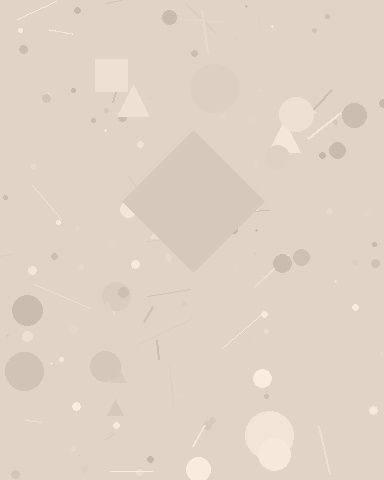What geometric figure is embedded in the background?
A diamond is embedded in the background.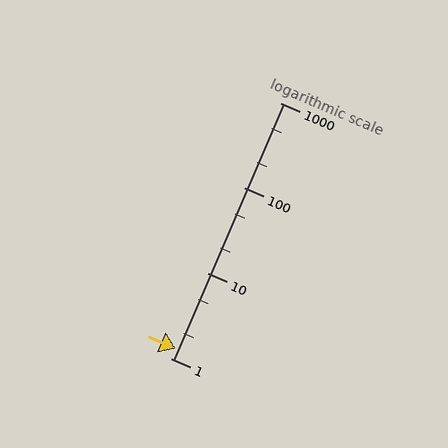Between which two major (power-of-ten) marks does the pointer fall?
The pointer is between 1 and 10.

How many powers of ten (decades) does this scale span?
The scale spans 3 decades, from 1 to 1000.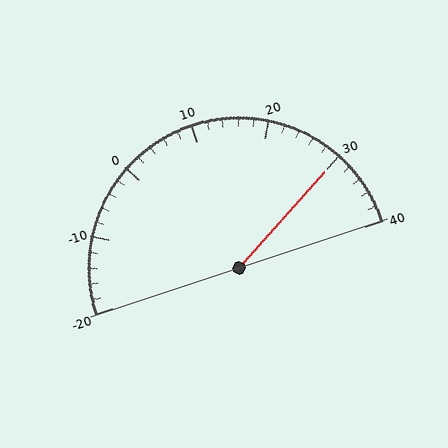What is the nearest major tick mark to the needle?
The nearest major tick mark is 30.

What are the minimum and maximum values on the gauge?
The gauge ranges from -20 to 40.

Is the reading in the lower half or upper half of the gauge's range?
The reading is in the upper half of the range (-20 to 40).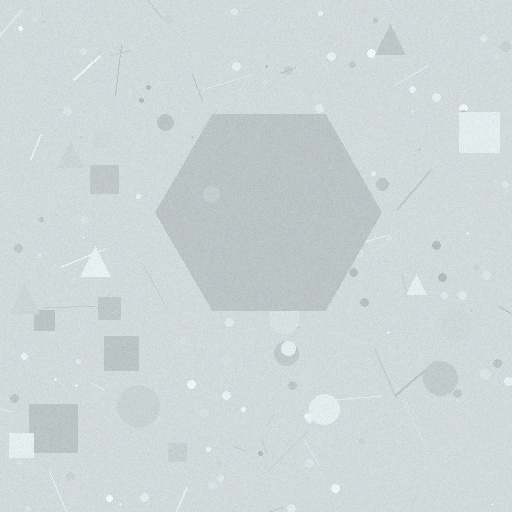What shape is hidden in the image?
A hexagon is hidden in the image.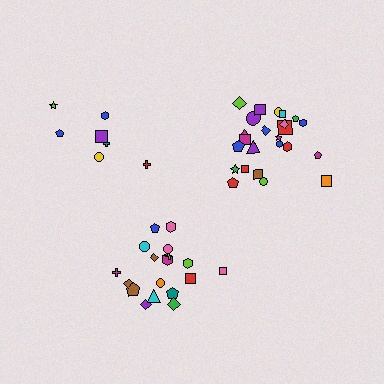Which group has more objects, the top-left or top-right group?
The top-right group.